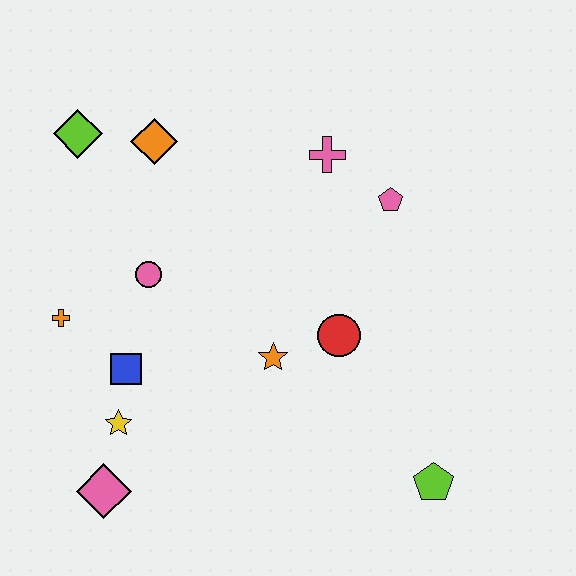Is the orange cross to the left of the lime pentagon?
Yes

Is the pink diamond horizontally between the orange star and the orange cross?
Yes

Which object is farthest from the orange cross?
The lime pentagon is farthest from the orange cross.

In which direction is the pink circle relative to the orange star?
The pink circle is to the left of the orange star.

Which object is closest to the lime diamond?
The orange diamond is closest to the lime diamond.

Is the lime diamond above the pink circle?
Yes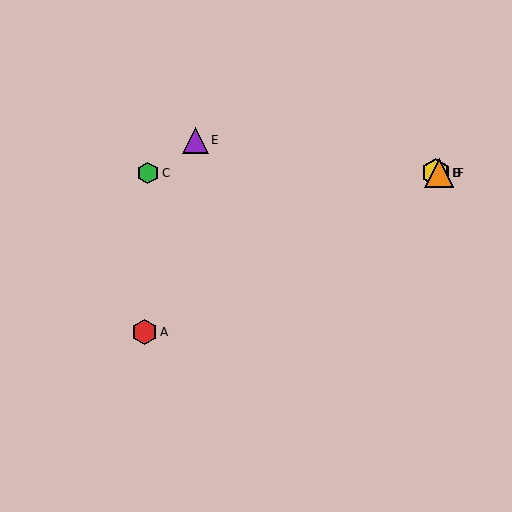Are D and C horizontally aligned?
Yes, both are at y≈173.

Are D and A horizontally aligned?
No, D is at y≈173 and A is at y≈332.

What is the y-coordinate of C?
Object C is at y≈173.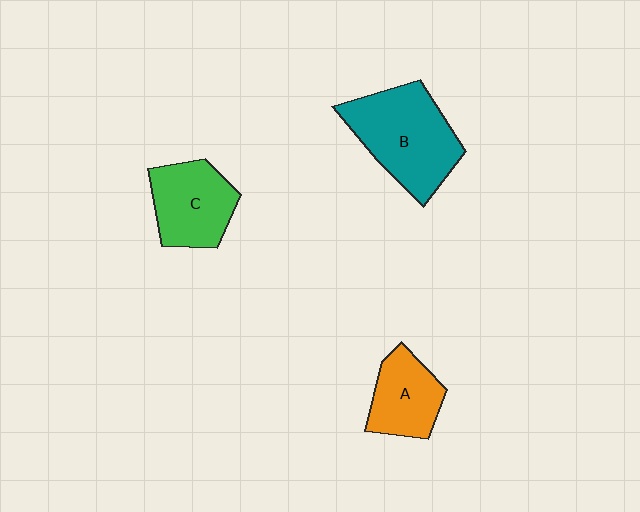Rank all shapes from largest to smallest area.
From largest to smallest: B (teal), C (green), A (orange).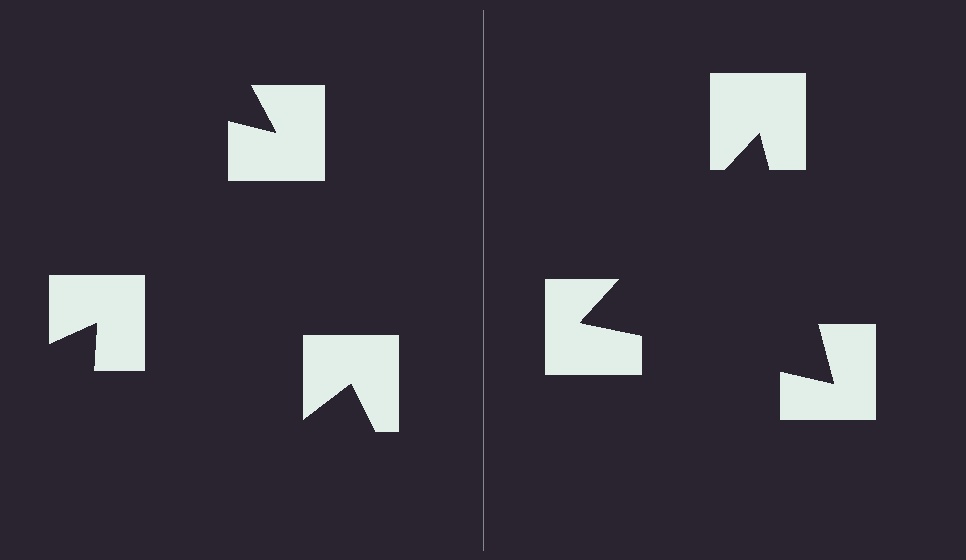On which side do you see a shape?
An illusory triangle appears on the right side. On the left side the wedge cuts are rotated, so no coherent shape forms.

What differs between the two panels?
The notched squares are positioned identically on both sides; only the wedge orientations differ. On the right they align to a triangle; on the left they are misaligned.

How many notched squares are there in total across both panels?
6 — 3 on each side.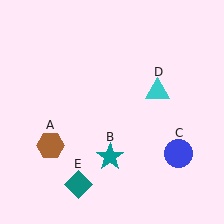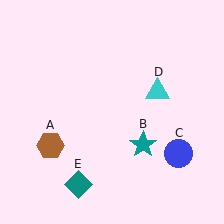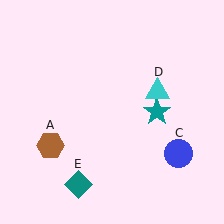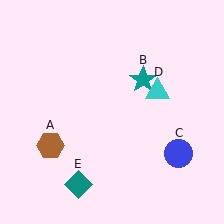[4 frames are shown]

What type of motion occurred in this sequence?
The teal star (object B) rotated counterclockwise around the center of the scene.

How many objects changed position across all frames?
1 object changed position: teal star (object B).